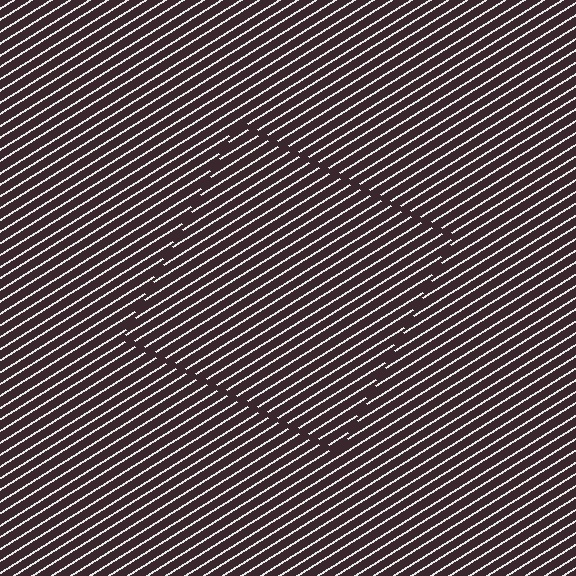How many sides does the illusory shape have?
4 sides — the line-ends trace a square.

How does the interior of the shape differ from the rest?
The interior of the shape contains the same grating, shifted by half a period — the contour is defined by the phase discontinuity where line-ends from the inner and outer gratings abut.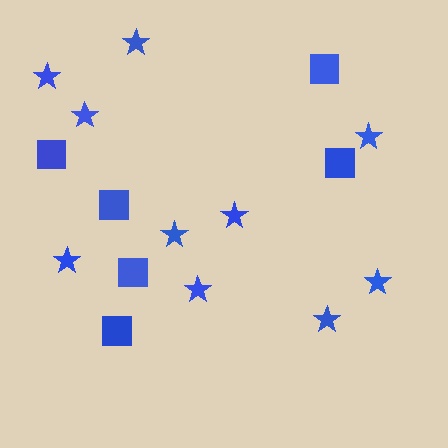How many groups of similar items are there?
There are 2 groups: one group of stars (10) and one group of squares (6).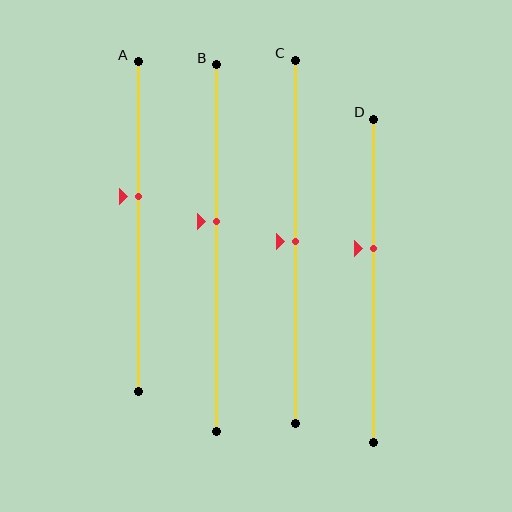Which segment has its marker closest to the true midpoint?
Segment C has its marker closest to the true midpoint.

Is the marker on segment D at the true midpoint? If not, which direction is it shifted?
No, the marker on segment D is shifted upward by about 10% of the segment length.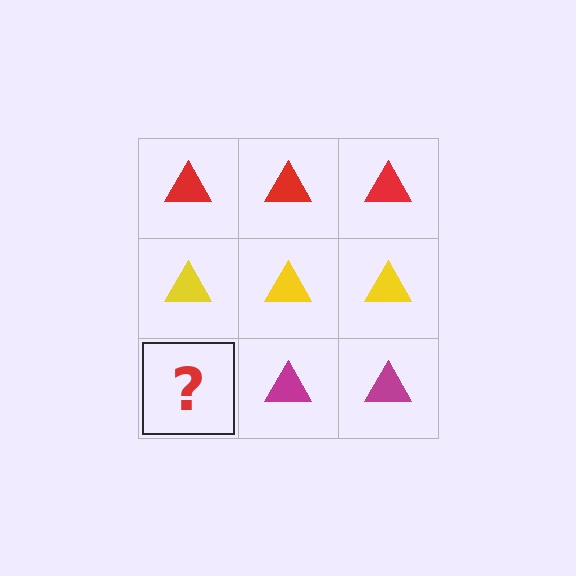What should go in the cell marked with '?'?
The missing cell should contain a magenta triangle.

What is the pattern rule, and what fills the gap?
The rule is that each row has a consistent color. The gap should be filled with a magenta triangle.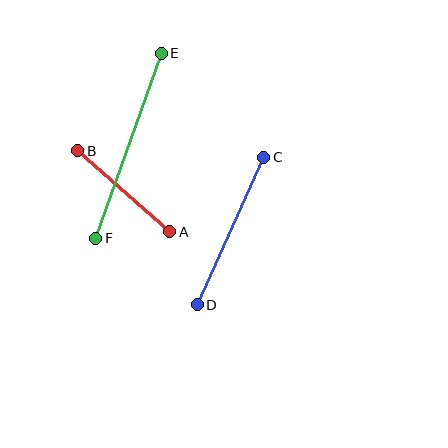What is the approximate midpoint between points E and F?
The midpoint is at approximately (128, 146) pixels.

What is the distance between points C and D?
The distance is approximately 162 pixels.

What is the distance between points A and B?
The distance is approximately 123 pixels.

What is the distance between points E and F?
The distance is approximately 196 pixels.